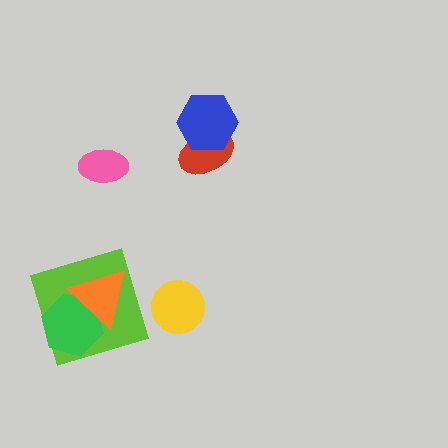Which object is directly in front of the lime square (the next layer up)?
The green hexagon is directly in front of the lime square.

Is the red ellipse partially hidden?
Yes, it is partially covered by another shape.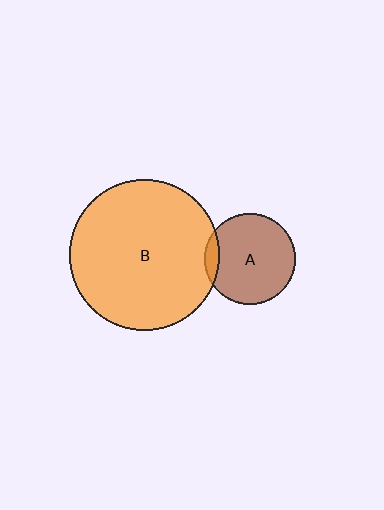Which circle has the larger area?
Circle B (orange).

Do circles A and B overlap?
Yes.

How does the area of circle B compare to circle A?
Approximately 2.7 times.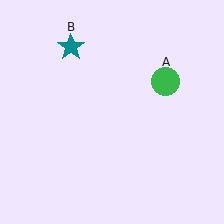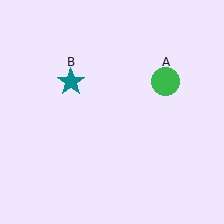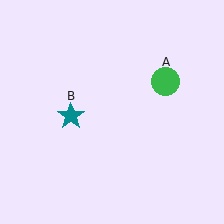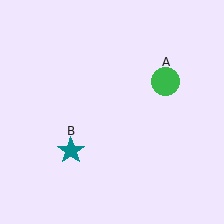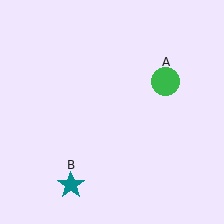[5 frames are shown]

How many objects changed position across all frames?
1 object changed position: teal star (object B).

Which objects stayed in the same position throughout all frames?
Green circle (object A) remained stationary.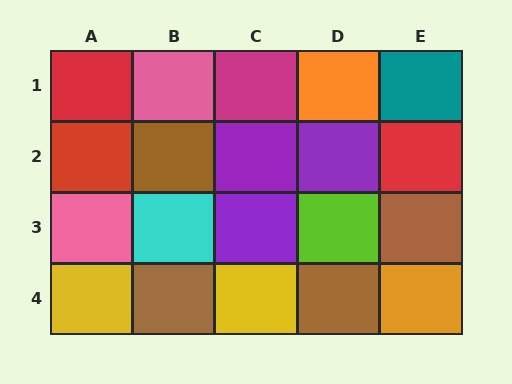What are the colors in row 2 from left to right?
Red, brown, purple, purple, red.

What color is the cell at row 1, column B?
Pink.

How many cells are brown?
4 cells are brown.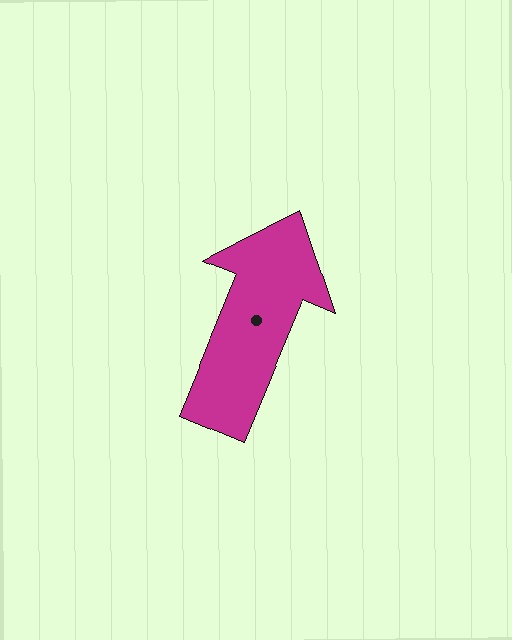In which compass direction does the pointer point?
North.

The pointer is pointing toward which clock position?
Roughly 1 o'clock.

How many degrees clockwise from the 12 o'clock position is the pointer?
Approximately 22 degrees.